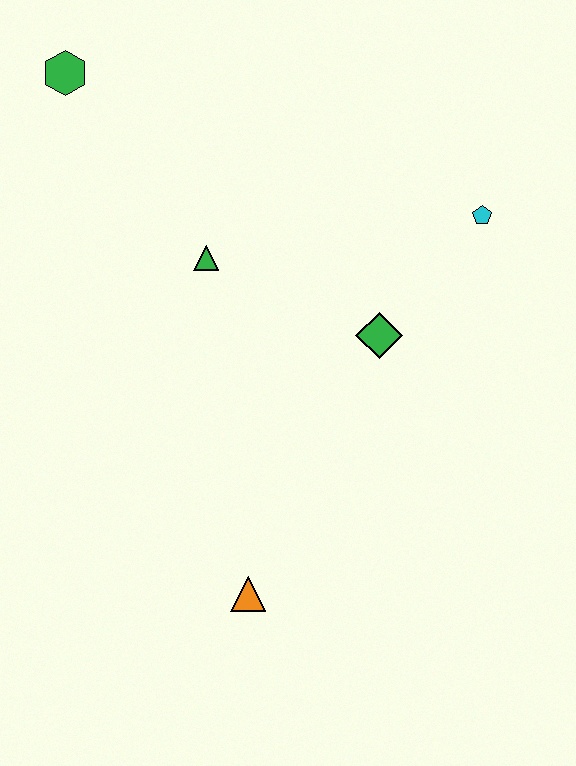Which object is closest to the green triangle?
The green diamond is closest to the green triangle.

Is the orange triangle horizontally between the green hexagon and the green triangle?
No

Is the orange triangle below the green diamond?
Yes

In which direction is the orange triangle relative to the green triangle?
The orange triangle is below the green triangle.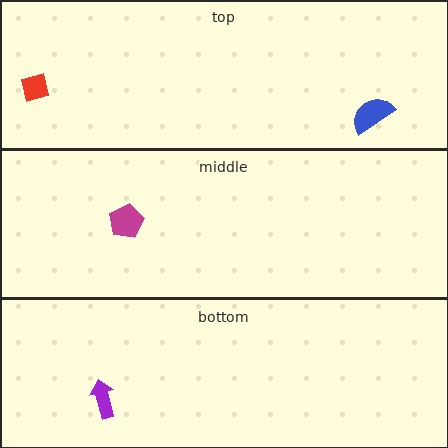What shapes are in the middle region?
The magenta pentagon.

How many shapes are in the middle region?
1.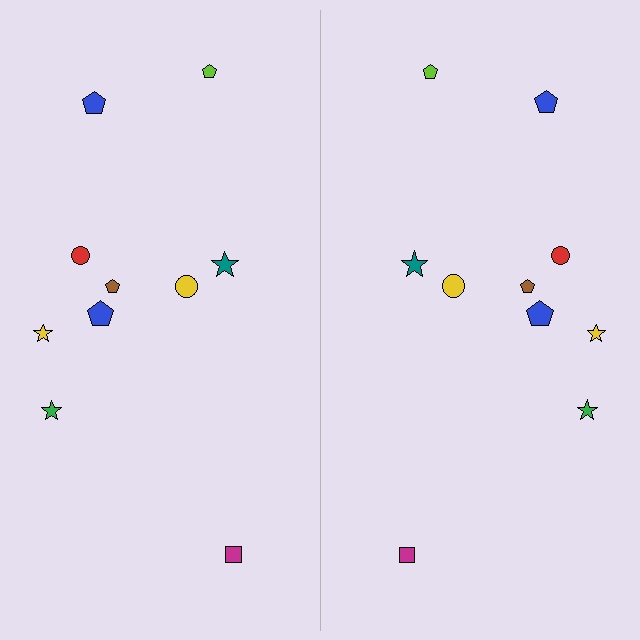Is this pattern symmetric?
Yes, this pattern has bilateral (reflection) symmetry.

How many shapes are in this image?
There are 20 shapes in this image.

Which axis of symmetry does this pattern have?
The pattern has a vertical axis of symmetry running through the center of the image.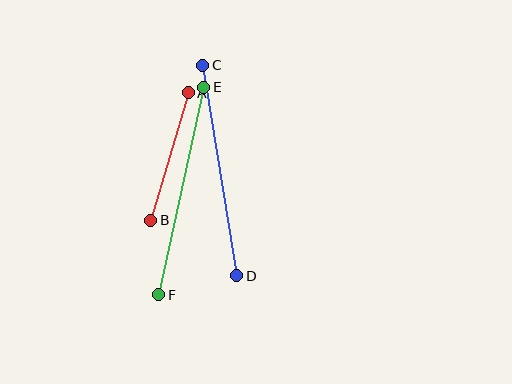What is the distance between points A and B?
The distance is approximately 133 pixels.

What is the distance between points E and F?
The distance is approximately 213 pixels.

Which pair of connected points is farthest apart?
Points C and D are farthest apart.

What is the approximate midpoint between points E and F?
The midpoint is at approximately (181, 191) pixels.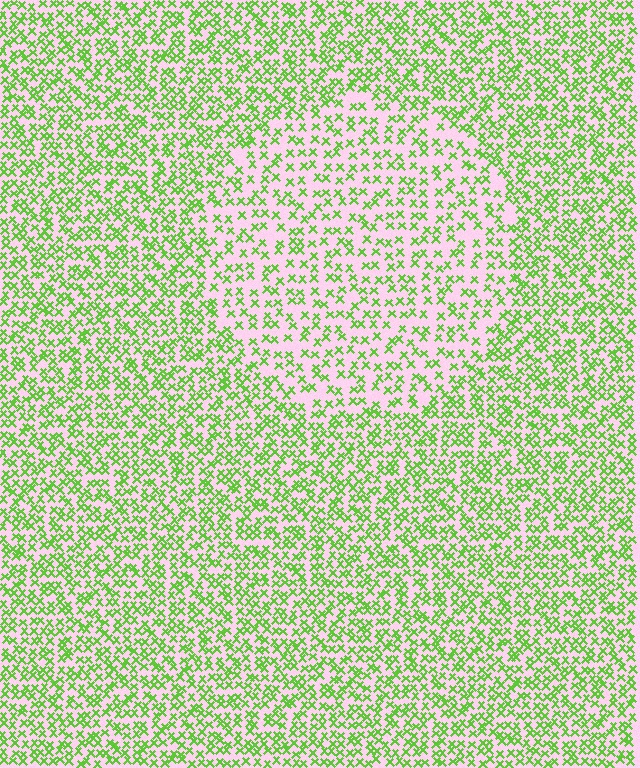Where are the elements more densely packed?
The elements are more densely packed outside the circle boundary.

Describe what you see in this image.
The image contains small lime elements arranged at two different densities. A circle-shaped region is visible where the elements are less densely packed than the surrounding area.